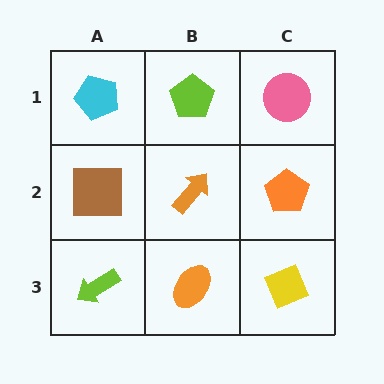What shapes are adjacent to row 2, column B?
A lime pentagon (row 1, column B), an orange ellipse (row 3, column B), a brown square (row 2, column A), an orange pentagon (row 2, column C).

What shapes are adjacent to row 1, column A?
A brown square (row 2, column A), a lime pentagon (row 1, column B).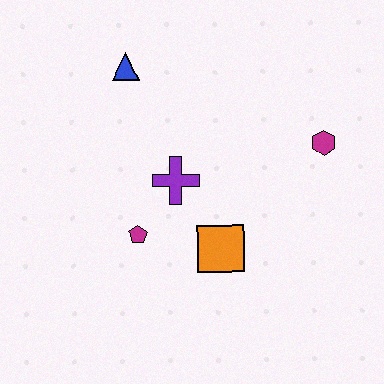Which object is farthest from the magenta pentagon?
The magenta hexagon is farthest from the magenta pentagon.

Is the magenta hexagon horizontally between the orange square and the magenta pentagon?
No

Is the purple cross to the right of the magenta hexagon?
No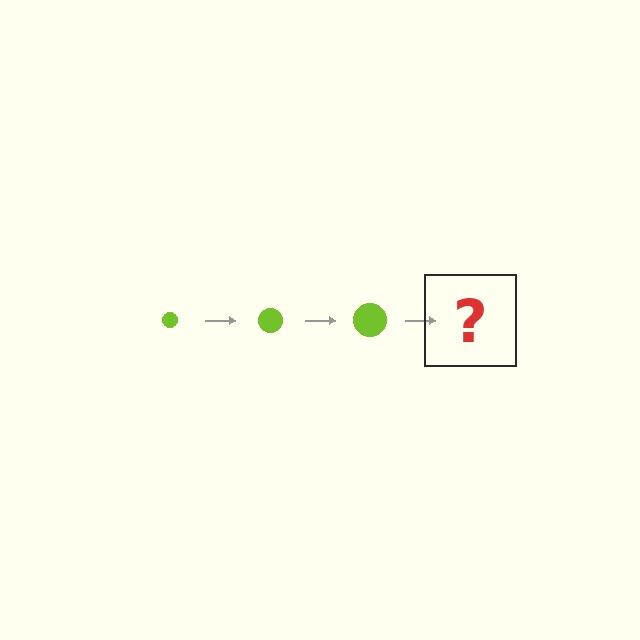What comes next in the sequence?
The next element should be a lime circle, larger than the previous one.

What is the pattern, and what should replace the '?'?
The pattern is that the circle gets progressively larger each step. The '?' should be a lime circle, larger than the previous one.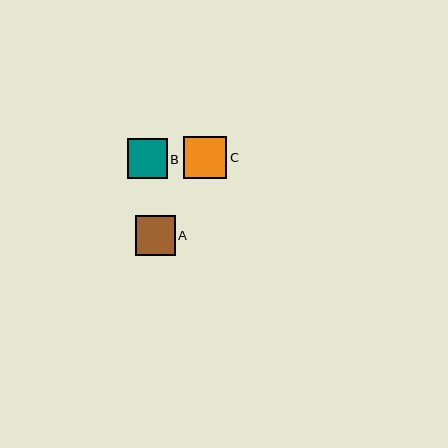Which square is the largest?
Square C is the largest with a size of approximately 43 pixels.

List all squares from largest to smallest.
From largest to smallest: C, A, B.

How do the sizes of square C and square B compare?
Square C and square B are approximately the same size.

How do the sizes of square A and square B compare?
Square A and square B are approximately the same size.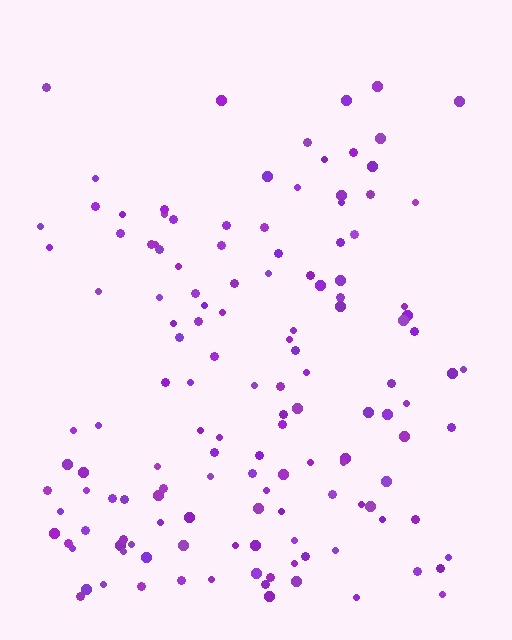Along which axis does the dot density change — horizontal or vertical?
Vertical.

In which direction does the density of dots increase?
From top to bottom, with the bottom side densest.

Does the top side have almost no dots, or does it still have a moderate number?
Still a moderate number, just noticeably fewer than the bottom.